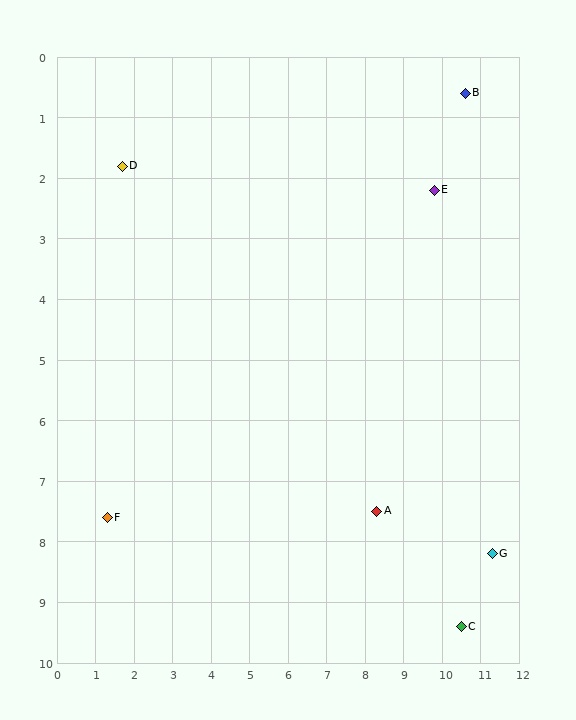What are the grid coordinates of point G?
Point G is at approximately (11.3, 8.2).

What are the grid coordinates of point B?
Point B is at approximately (10.6, 0.6).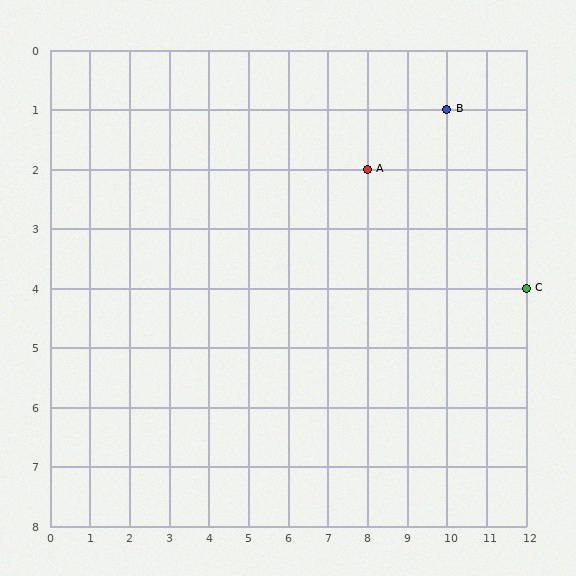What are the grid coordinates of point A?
Point A is at grid coordinates (8, 2).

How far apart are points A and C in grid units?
Points A and C are 4 columns and 2 rows apart (about 4.5 grid units diagonally).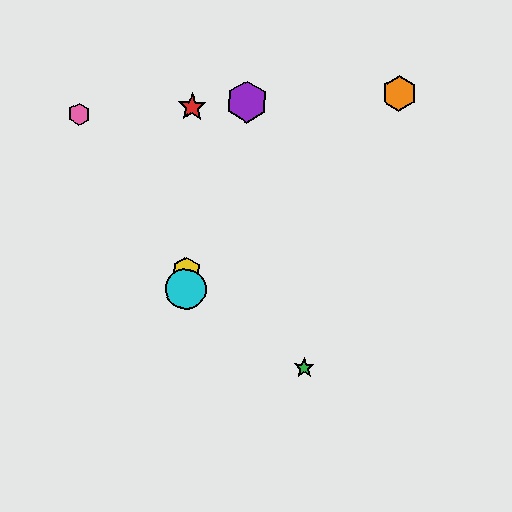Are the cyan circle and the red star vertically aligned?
Yes, both are at x≈186.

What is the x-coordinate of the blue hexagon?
The blue hexagon is at x≈186.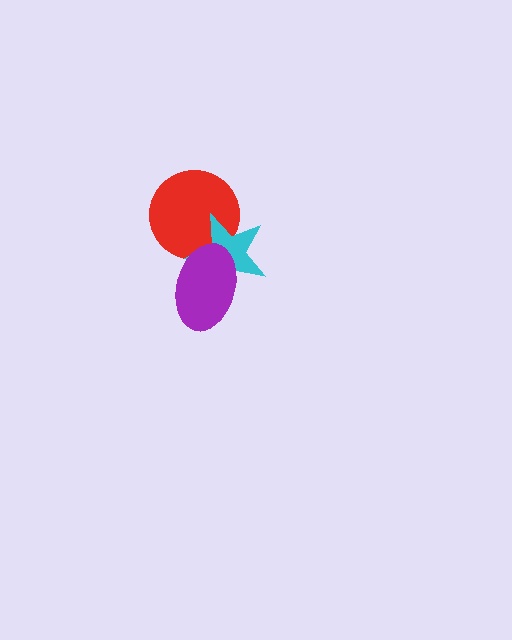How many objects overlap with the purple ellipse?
2 objects overlap with the purple ellipse.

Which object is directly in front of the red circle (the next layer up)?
The cyan star is directly in front of the red circle.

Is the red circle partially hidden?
Yes, it is partially covered by another shape.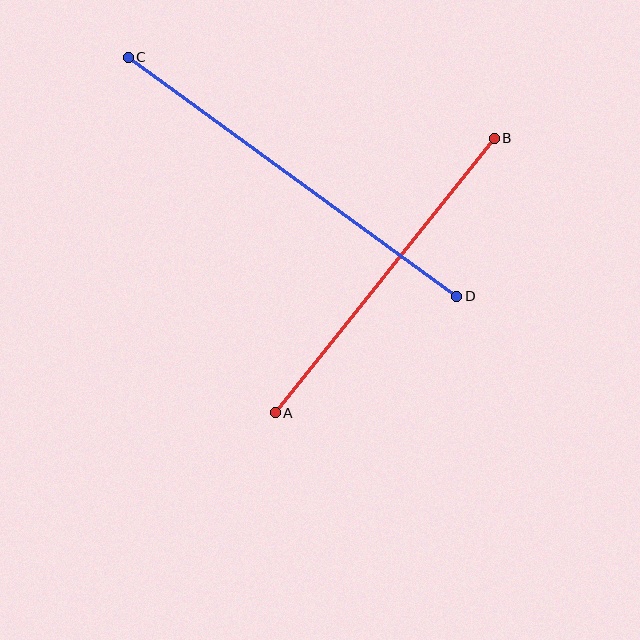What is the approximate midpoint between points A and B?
The midpoint is at approximately (385, 276) pixels.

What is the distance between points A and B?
The distance is approximately 351 pixels.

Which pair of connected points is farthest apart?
Points C and D are farthest apart.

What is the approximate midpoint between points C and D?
The midpoint is at approximately (292, 177) pixels.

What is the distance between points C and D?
The distance is approximately 406 pixels.